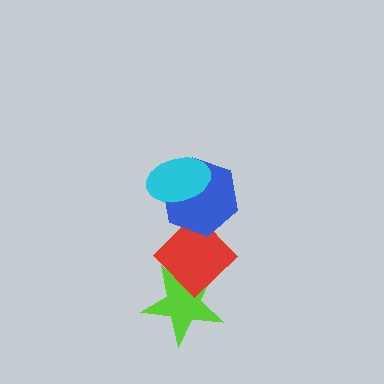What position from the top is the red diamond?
The red diamond is 3rd from the top.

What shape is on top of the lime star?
The red diamond is on top of the lime star.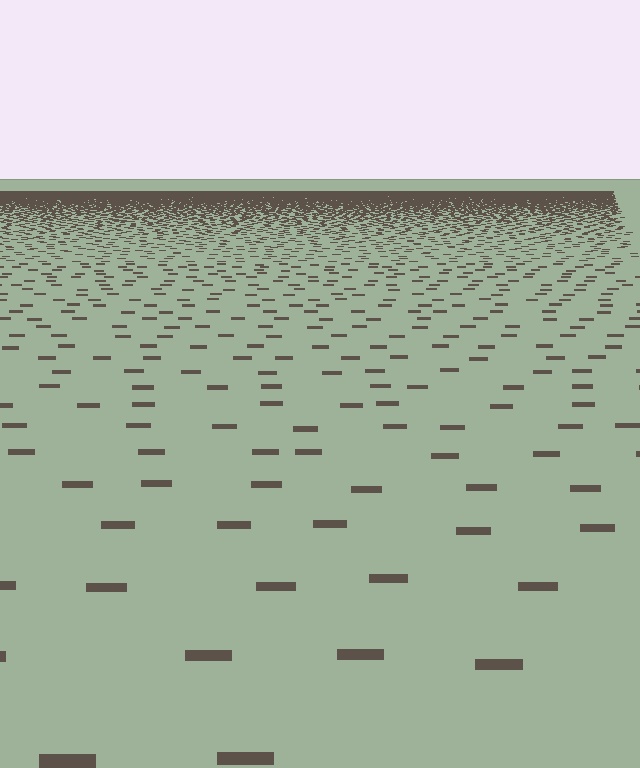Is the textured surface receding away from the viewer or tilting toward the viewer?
The surface is receding away from the viewer. Texture elements get smaller and denser toward the top.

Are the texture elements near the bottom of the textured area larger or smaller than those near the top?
Larger. Near the bottom, elements are closer to the viewer and appear at a bigger on-screen size.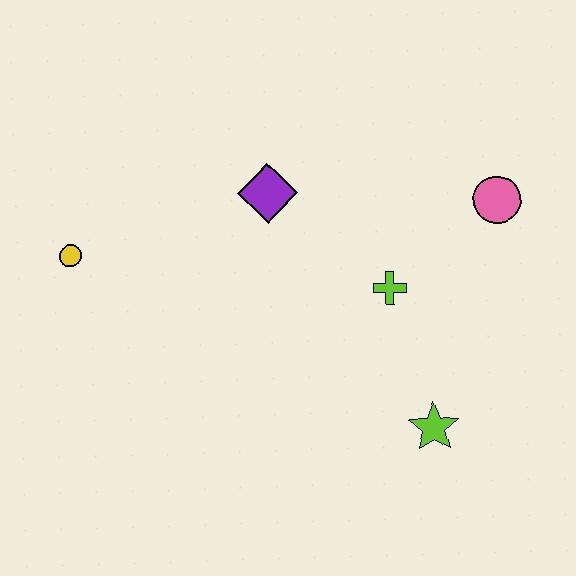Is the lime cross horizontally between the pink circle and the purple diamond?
Yes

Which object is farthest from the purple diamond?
The lime star is farthest from the purple diamond.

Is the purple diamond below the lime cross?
No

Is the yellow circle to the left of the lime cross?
Yes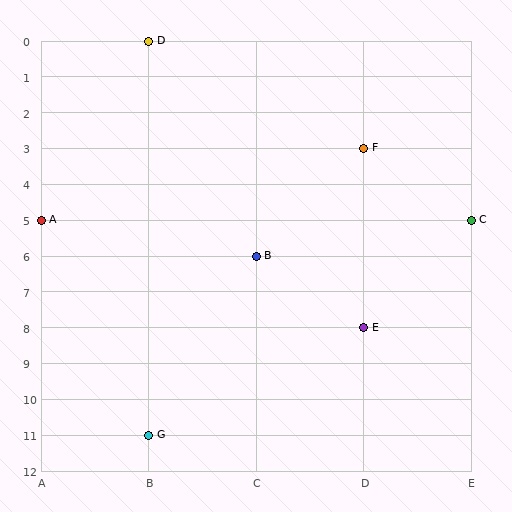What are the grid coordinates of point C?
Point C is at grid coordinates (E, 5).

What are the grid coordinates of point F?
Point F is at grid coordinates (D, 3).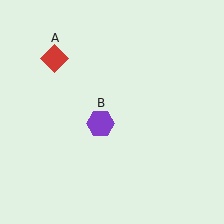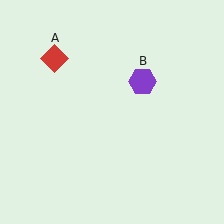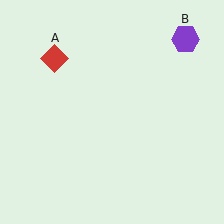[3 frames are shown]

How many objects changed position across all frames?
1 object changed position: purple hexagon (object B).